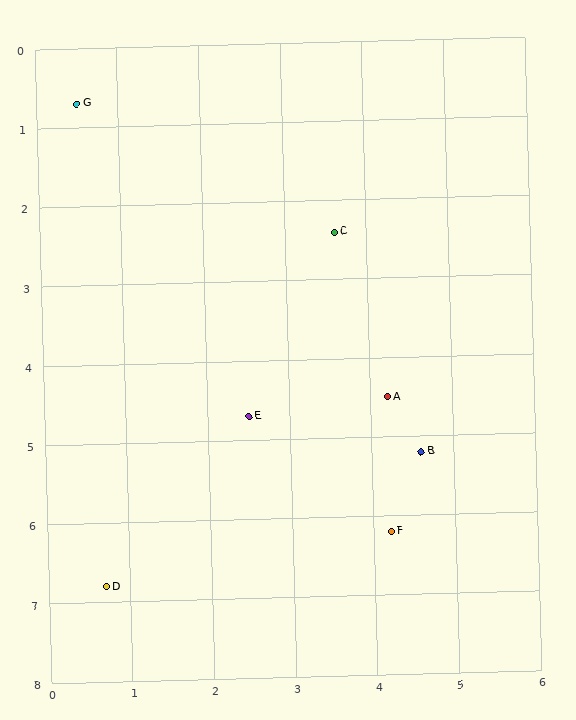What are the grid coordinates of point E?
Point E is at approximately (2.5, 4.7).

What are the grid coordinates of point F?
Point F is at approximately (4.2, 6.2).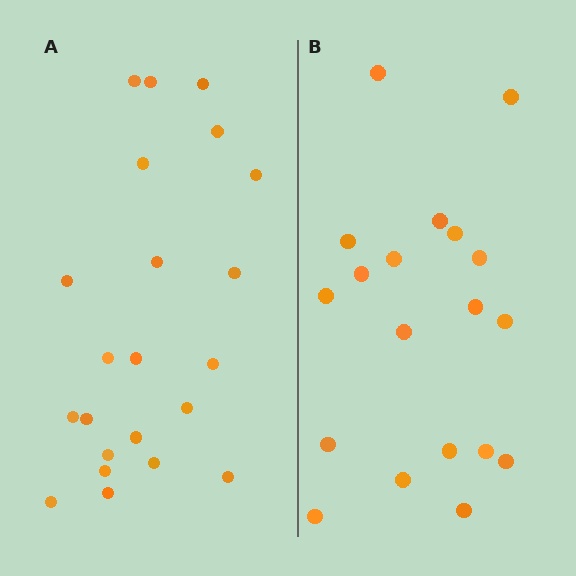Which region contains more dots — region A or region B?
Region A (the left region) has more dots.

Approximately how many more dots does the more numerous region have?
Region A has just a few more — roughly 2 or 3 more dots than region B.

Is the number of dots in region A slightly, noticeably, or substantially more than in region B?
Region A has only slightly more — the two regions are fairly close. The ratio is roughly 1.2 to 1.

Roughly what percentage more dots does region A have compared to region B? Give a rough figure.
About 15% more.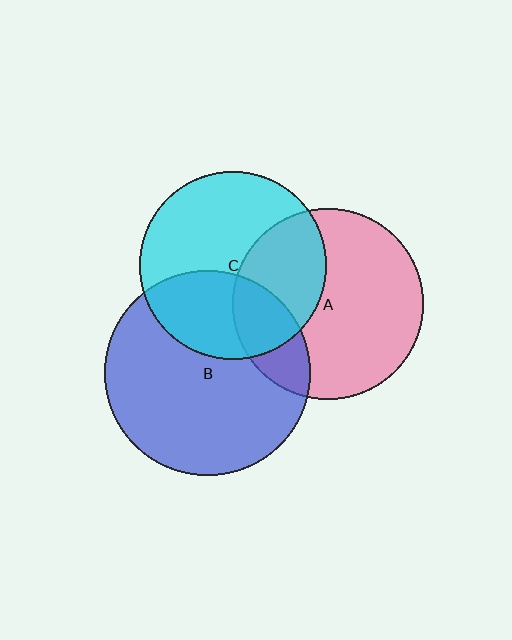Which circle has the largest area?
Circle B (blue).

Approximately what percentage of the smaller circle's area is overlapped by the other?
Approximately 35%.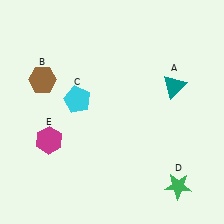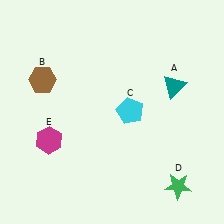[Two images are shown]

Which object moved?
The cyan pentagon (C) moved right.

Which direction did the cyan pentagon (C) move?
The cyan pentagon (C) moved right.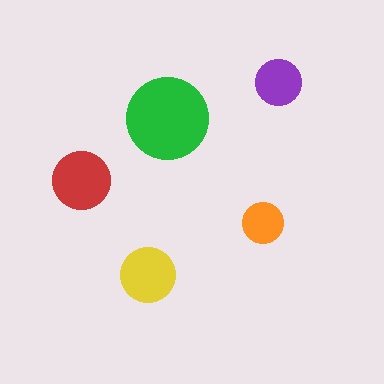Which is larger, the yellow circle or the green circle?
The green one.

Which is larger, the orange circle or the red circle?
The red one.